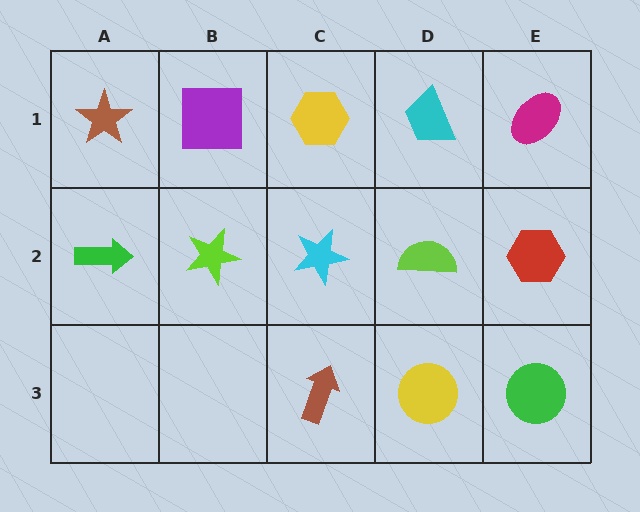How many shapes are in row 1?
5 shapes.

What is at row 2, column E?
A red hexagon.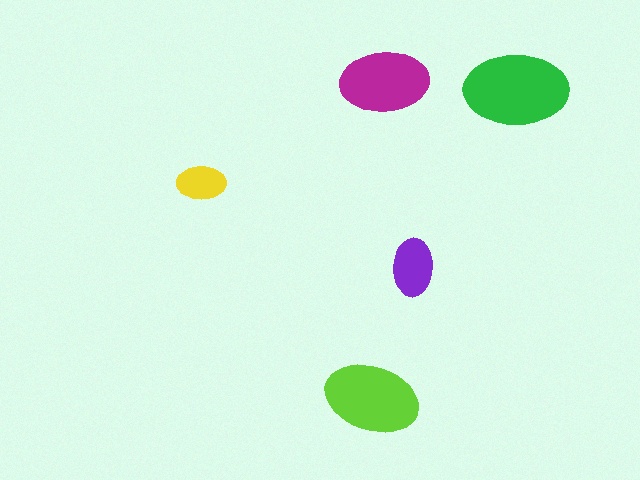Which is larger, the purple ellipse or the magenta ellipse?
The magenta one.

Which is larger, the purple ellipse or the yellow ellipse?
The purple one.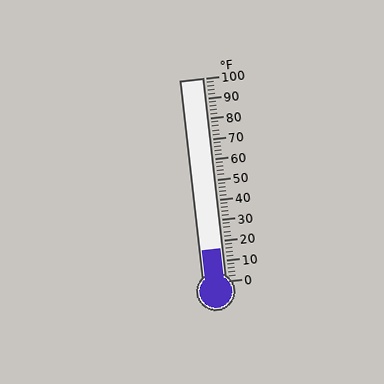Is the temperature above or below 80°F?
The temperature is below 80°F.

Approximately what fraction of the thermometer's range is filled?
The thermometer is filled to approximately 15% of its range.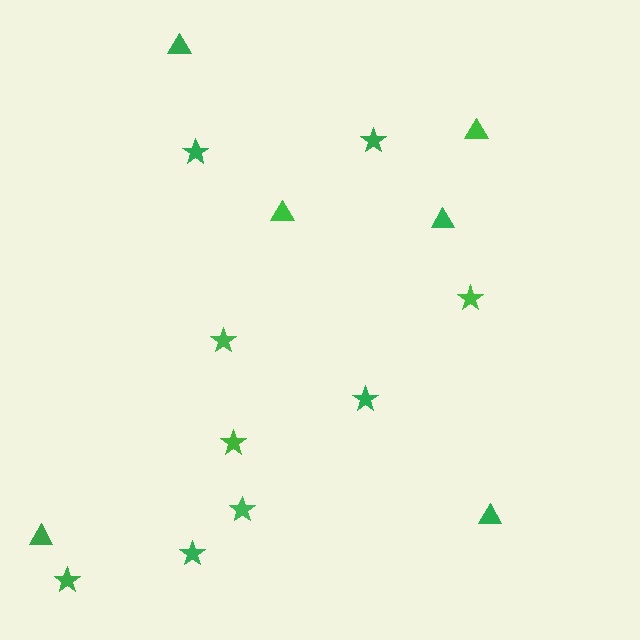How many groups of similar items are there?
There are 2 groups: one group of triangles (6) and one group of stars (9).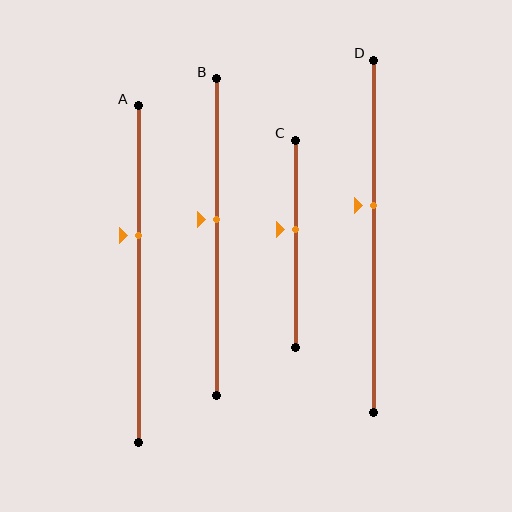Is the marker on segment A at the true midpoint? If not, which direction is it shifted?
No, the marker on segment A is shifted upward by about 11% of the segment length.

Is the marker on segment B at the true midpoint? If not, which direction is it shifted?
No, the marker on segment B is shifted upward by about 6% of the segment length.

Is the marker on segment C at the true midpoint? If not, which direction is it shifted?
No, the marker on segment C is shifted upward by about 7% of the segment length.